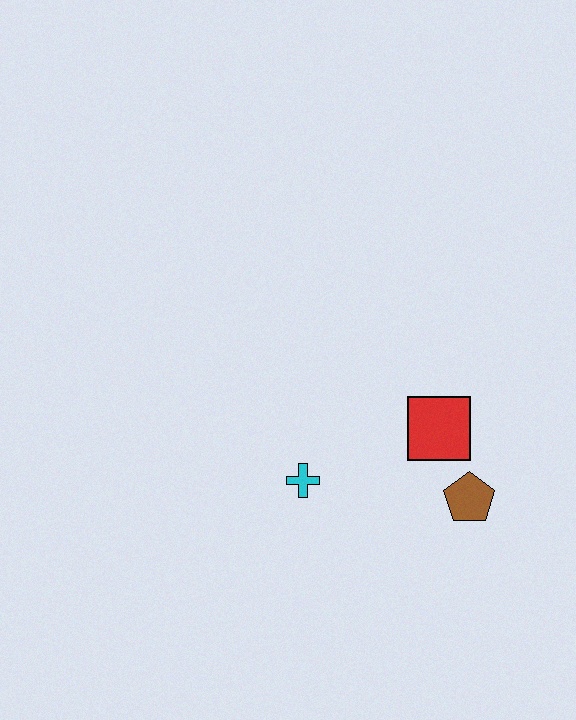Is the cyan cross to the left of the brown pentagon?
Yes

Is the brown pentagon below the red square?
Yes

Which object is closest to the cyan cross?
The red square is closest to the cyan cross.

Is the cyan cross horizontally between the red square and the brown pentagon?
No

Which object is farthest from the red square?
The cyan cross is farthest from the red square.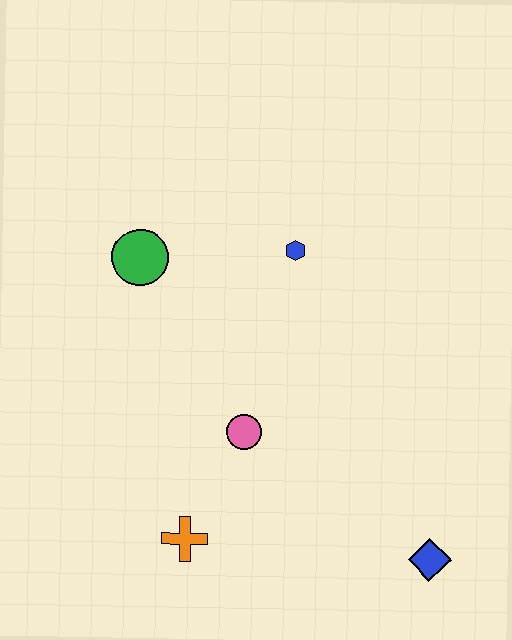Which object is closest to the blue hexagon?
The green circle is closest to the blue hexagon.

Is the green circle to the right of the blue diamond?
No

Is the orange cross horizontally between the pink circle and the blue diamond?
No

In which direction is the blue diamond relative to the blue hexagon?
The blue diamond is below the blue hexagon.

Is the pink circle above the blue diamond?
Yes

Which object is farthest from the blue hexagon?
The blue diamond is farthest from the blue hexagon.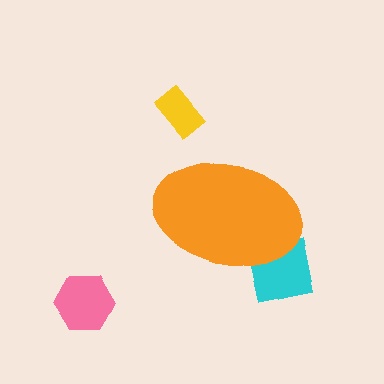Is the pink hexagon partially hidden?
No, the pink hexagon is fully visible.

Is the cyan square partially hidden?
Yes, the cyan square is partially hidden behind the orange ellipse.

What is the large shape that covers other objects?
An orange ellipse.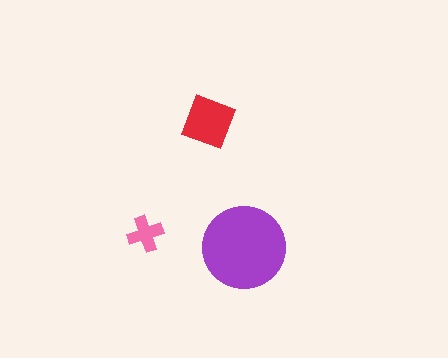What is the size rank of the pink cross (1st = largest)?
3rd.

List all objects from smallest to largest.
The pink cross, the red square, the purple circle.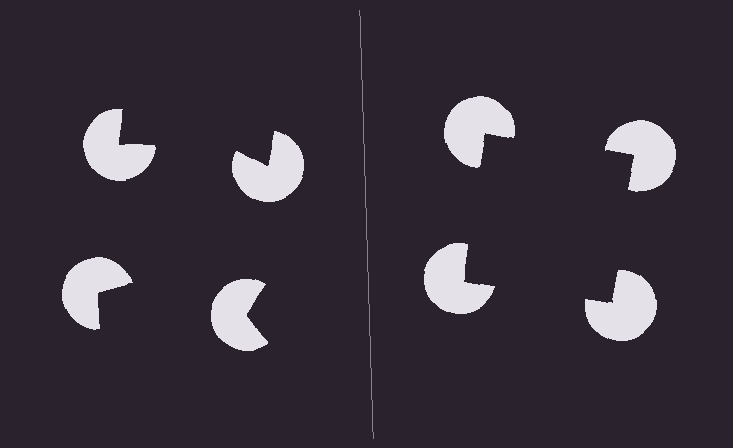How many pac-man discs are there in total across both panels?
8 — 4 on each side.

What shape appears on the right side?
An illusory square.